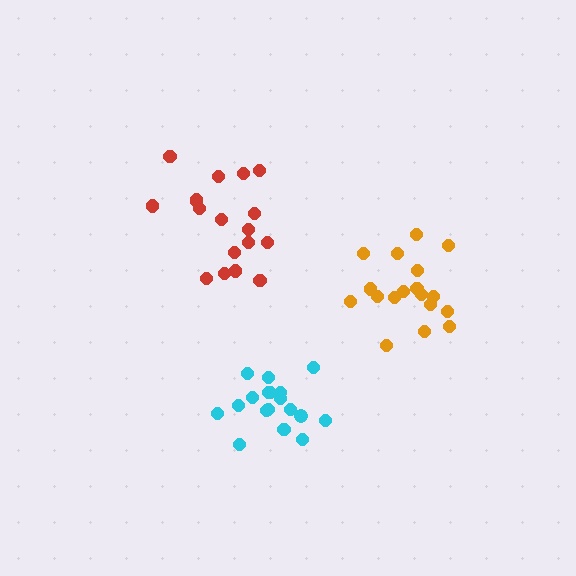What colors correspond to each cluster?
The clusters are colored: orange, cyan, red.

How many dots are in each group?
Group 1: 18 dots, Group 2: 18 dots, Group 3: 18 dots (54 total).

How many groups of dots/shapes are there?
There are 3 groups.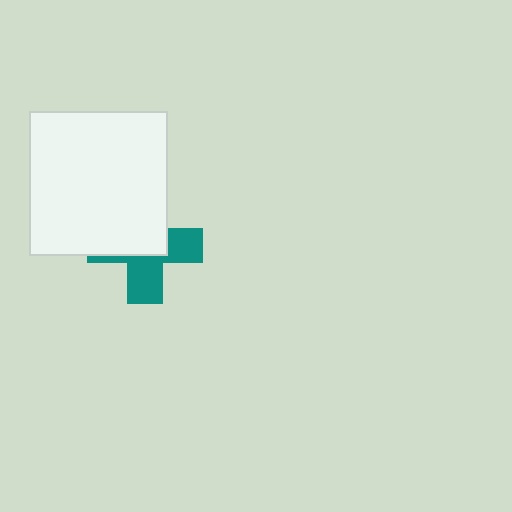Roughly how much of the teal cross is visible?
About half of it is visible (roughly 48%).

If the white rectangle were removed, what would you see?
You would see the complete teal cross.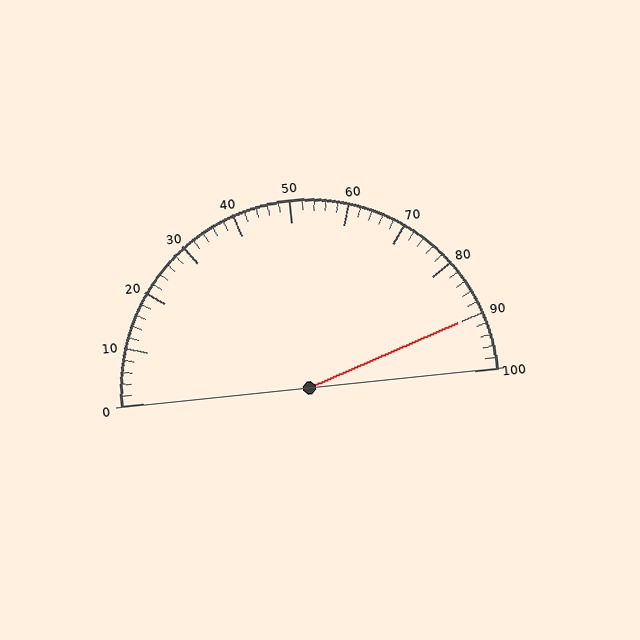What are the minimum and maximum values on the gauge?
The gauge ranges from 0 to 100.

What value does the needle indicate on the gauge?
The needle indicates approximately 90.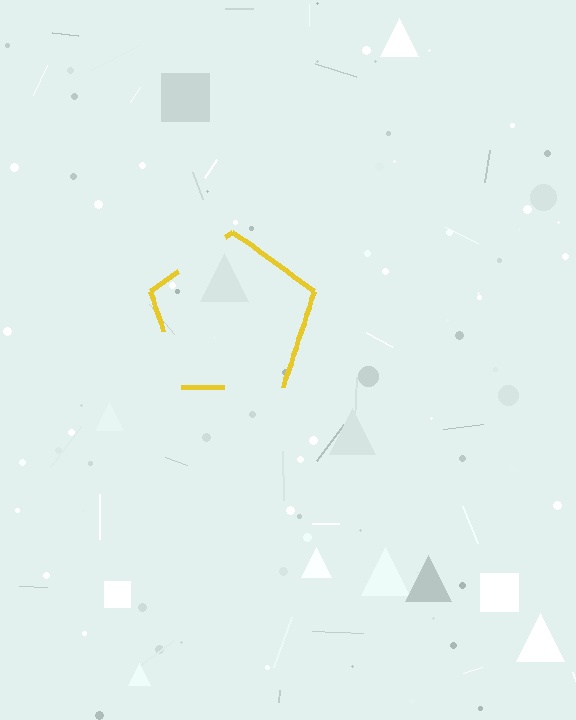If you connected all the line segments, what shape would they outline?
They would outline a pentagon.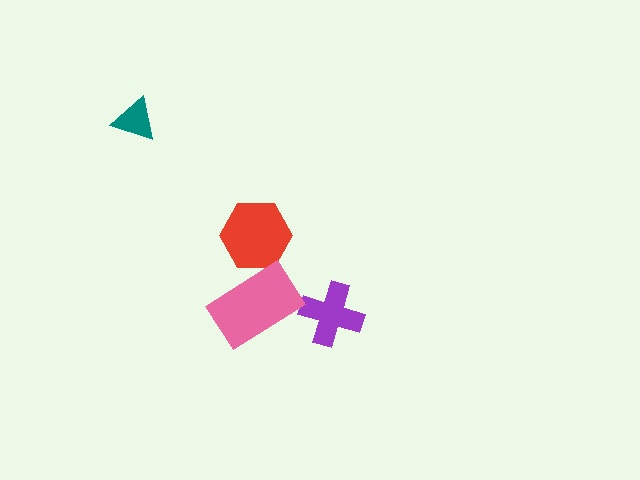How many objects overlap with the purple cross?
0 objects overlap with the purple cross.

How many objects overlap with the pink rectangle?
1 object overlaps with the pink rectangle.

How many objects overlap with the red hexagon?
1 object overlaps with the red hexagon.